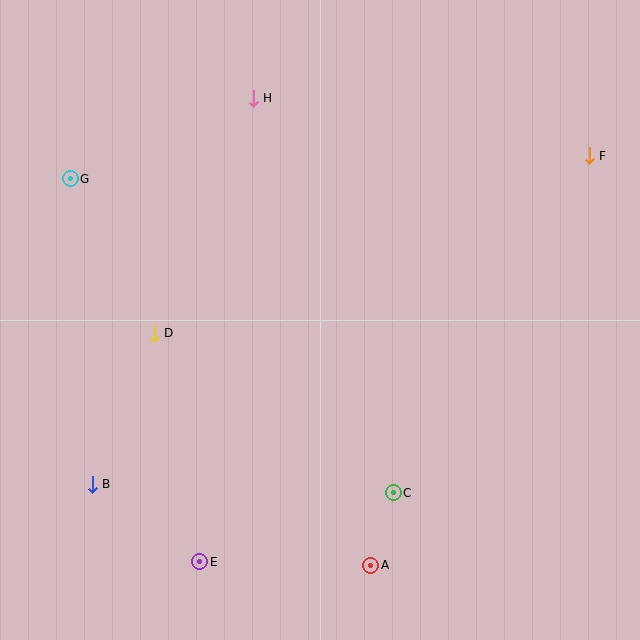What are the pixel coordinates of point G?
Point G is at (70, 179).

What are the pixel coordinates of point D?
Point D is at (154, 333).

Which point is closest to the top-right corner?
Point F is closest to the top-right corner.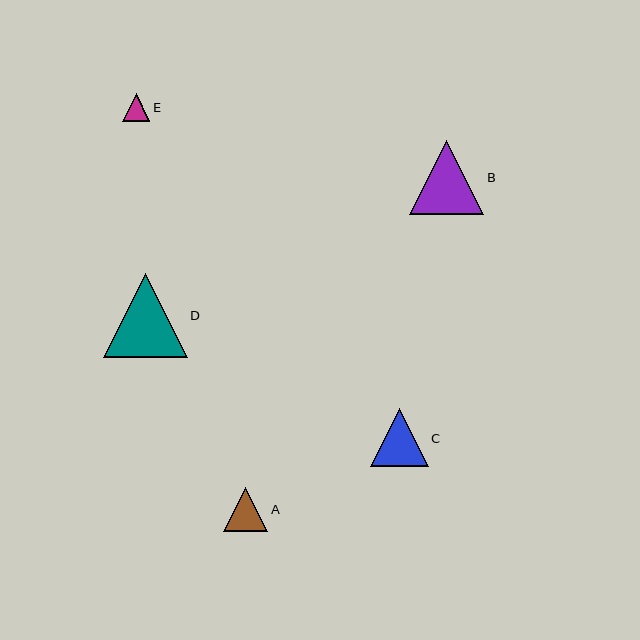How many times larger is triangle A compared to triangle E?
Triangle A is approximately 1.6 times the size of triangle E.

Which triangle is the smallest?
Triangle E is the smallest with a size of approximately 27 pixels.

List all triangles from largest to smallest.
From largest to smallest: D, B, C, A, E.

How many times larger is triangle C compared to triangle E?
Triangle C is approximately 2.1 times the size of triangle E.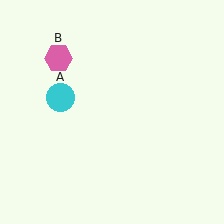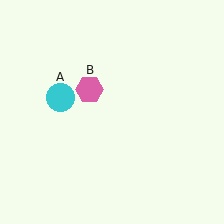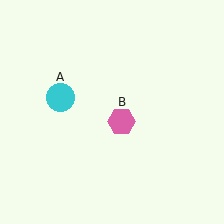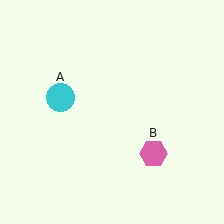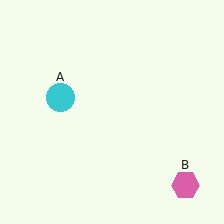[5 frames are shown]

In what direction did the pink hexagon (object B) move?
The pink hexagon (object B) moved down and to the right.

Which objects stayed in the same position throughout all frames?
Cyan circle (object A) remained stationary.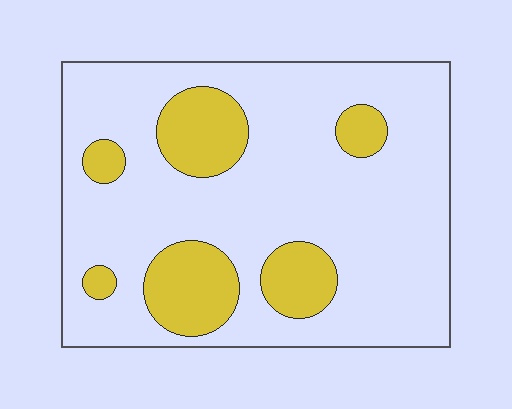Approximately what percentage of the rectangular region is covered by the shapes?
Approximately 20%.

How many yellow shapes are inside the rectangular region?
6.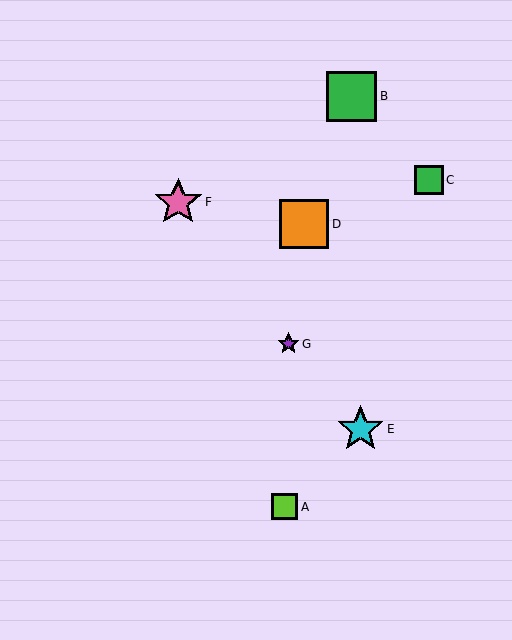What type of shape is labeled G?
Shape G is a purple star.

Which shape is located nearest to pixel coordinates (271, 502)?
The lime square (labeled A) at (284, 507) is nearest to that location.